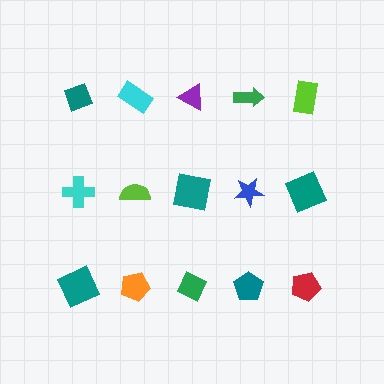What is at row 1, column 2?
A cyan rectangle.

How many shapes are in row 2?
5 shapes.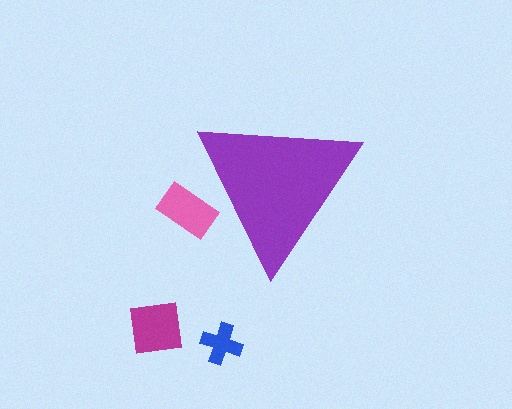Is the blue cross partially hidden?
No, the blue cross is fully visible.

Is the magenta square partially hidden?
No, the magenta square is fully visible.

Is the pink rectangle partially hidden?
Yes, the pink rectangle is partially hidden behind the purple triangle.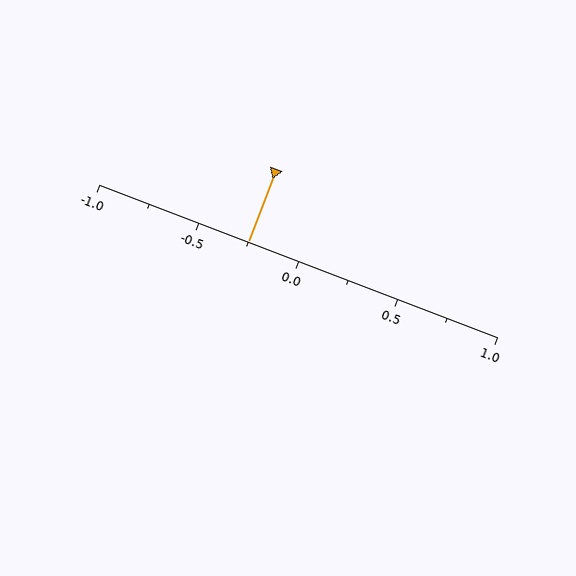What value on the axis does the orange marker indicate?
The marker indicates approximately -0.25.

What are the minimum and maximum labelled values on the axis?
The axis runs from -1.0 to 1.0.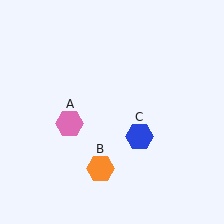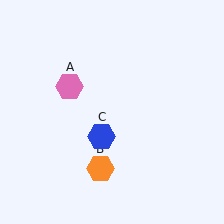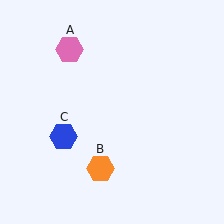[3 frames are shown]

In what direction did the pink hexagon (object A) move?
The pink hexagon (object A) moved up.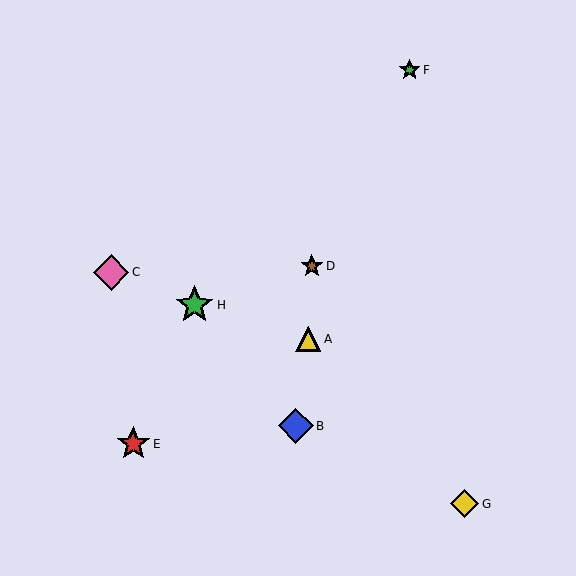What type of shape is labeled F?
Shape F is a green star.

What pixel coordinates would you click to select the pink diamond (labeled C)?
Click at (111, 272) to select the pink diamond C.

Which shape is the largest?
The green star (labeled H) is the largest.